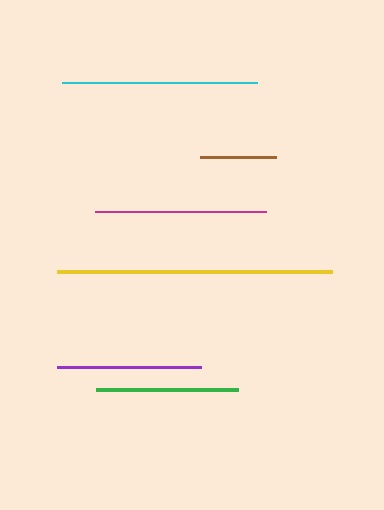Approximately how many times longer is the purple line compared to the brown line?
The purple line is approximately 1.9 times the length of the brown line.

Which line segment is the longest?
The yellow line is the longest at approximately 275 pixels.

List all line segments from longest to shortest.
From longest to shortest: yellow, cyan, magenta, purple, green, brown.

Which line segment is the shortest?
The brown line is the shortest at approximately 76 pixels.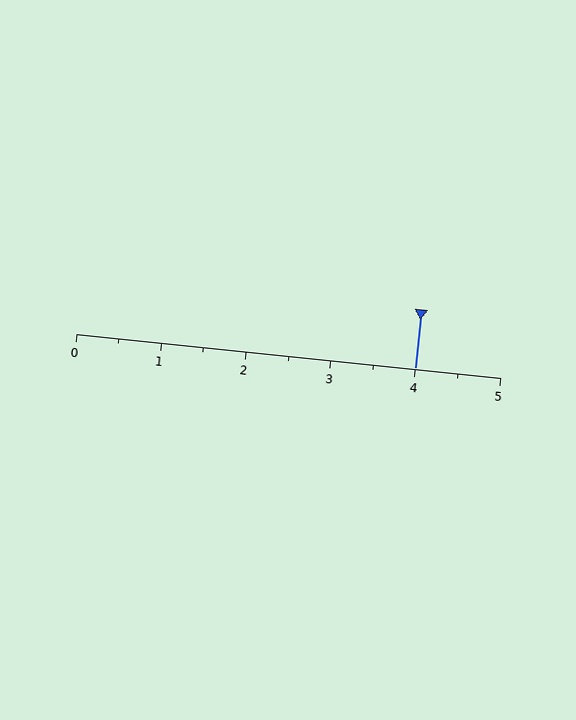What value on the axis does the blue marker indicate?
The marker indicates approximately 4.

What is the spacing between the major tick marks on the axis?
The major ticks are spaced 1 apart.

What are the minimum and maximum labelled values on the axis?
The axis runs from 0 to 5.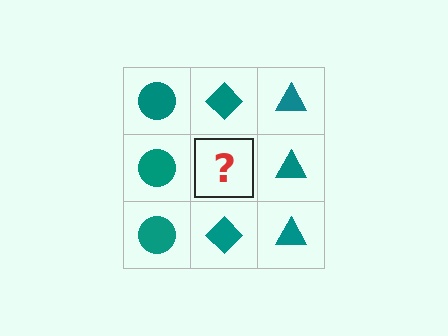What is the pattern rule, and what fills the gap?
The rule is that each column has a consistent shape. The gap should be filled with a teal diamond.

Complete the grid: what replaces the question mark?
The question mark should be replaced with a teal diamond.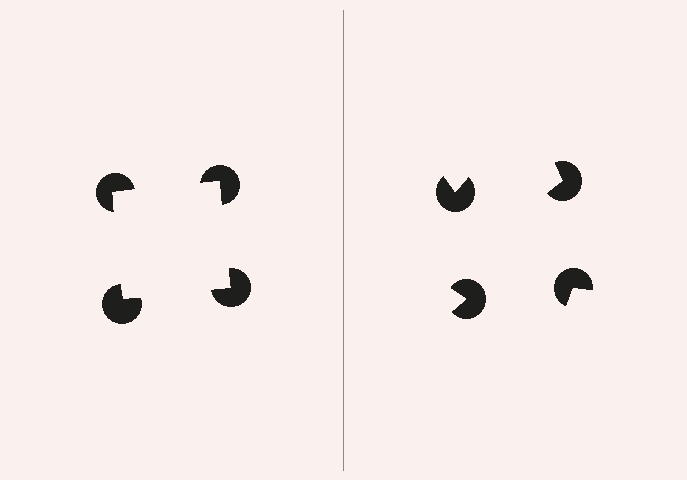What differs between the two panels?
The pac-man discs are positioned identically on both sides; only the wedge orientations differ. On the left they align to a square; on the right they are misaligned.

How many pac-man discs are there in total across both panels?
8 — 4 on each side.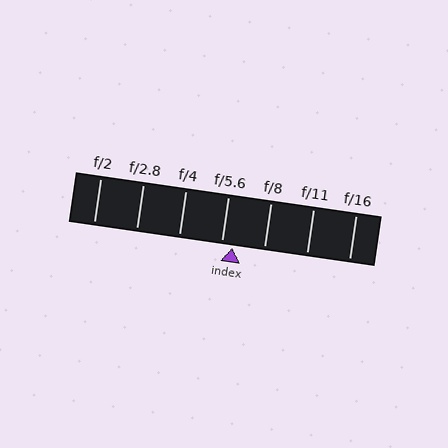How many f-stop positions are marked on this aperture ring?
There are 7 f-stop positions marked.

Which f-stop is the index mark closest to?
The index mark is closest to f/5.6.